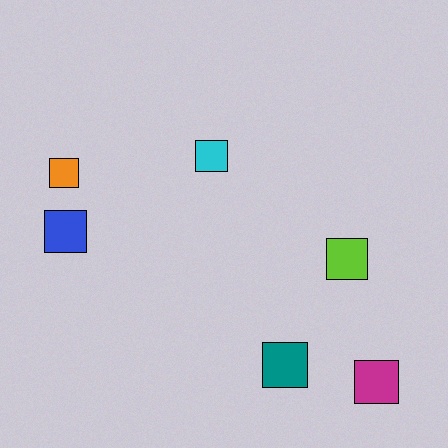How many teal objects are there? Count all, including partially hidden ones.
There is 1 teal object.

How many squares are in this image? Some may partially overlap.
There are 6 squares.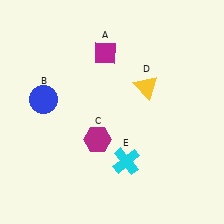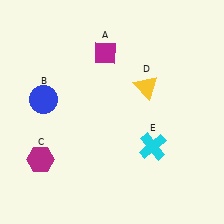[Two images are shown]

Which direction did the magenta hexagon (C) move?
The magenta hexagon (C) moved left.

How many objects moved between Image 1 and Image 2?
2 objects moved between the two images.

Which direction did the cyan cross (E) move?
The cyan cross (E) moved right.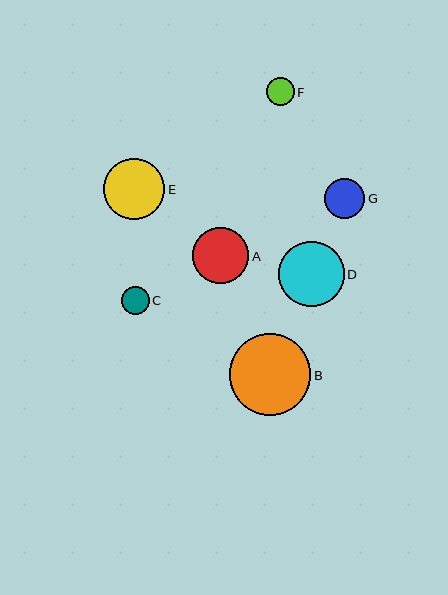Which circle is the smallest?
Circle C is the smallest with a size of approximately 28 pixels.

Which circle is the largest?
Circle B is the largest with a size of approximately 82 pixels.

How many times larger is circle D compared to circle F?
Circle D is approximately 2.3 times the size of circle F.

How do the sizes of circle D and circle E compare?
Circle D and circle E are approximately the same size.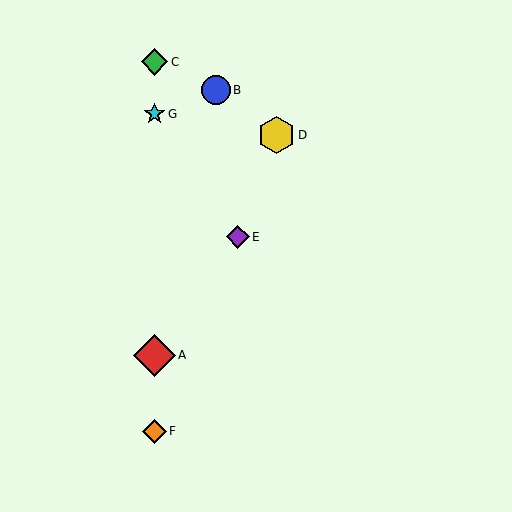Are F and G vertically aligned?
Yes, both are at x≈154.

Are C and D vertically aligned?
No, C is at x≈154 and D is at x≈276.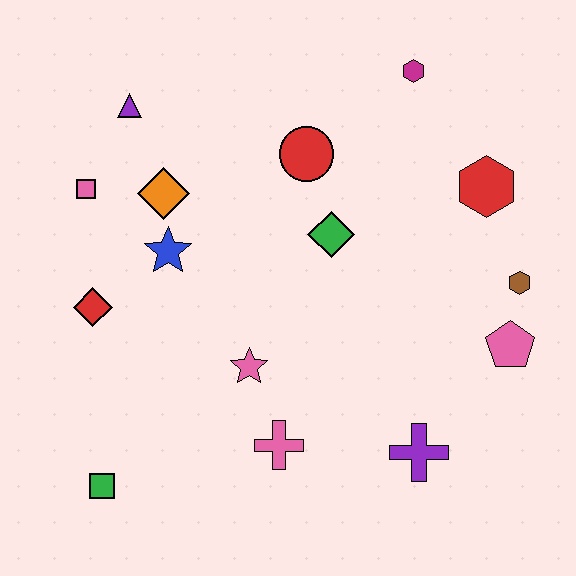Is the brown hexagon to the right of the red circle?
Yes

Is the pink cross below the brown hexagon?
Yes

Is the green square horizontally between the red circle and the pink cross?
No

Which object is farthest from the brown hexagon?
The green square is farthest from the brown hexagon.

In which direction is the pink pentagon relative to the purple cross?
The pink pentagon is above the purple cross.